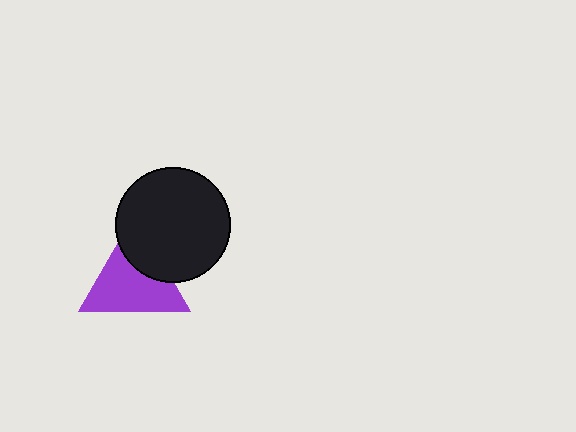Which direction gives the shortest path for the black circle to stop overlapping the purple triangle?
Moving toward the upper-right gives the shortest separation.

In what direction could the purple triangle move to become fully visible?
The purple triangle could move toward the lower-left. That would shift it out from behind the black circle entirely.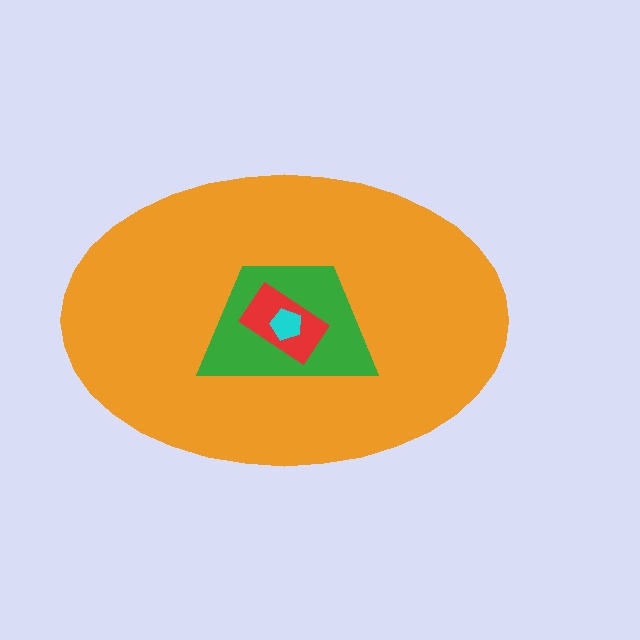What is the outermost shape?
The orange ellipse.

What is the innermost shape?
The cyan pentagon.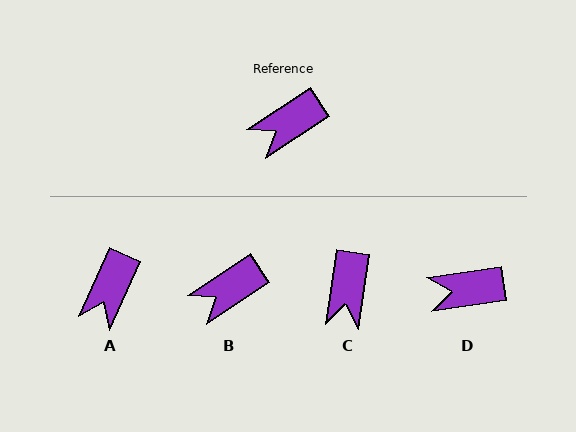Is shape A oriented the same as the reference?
No, it is off by about 32 degrees.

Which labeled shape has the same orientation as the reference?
B.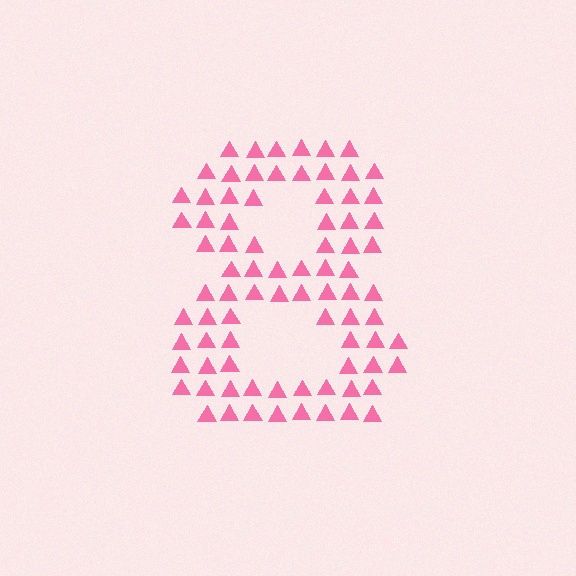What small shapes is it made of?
It is made of small triangles.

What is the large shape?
The large shape is the digit 8.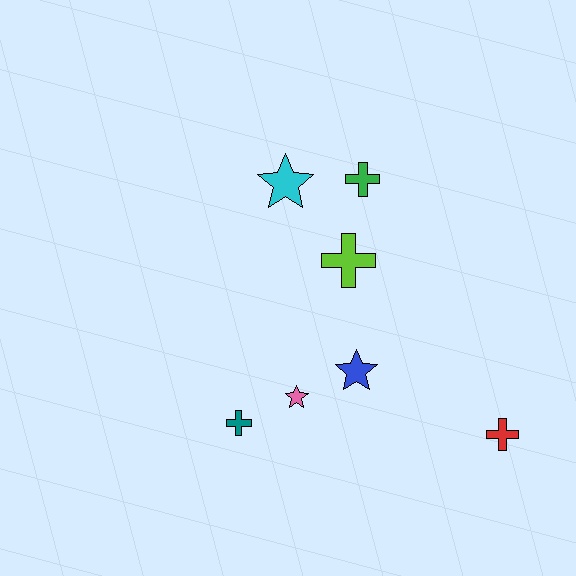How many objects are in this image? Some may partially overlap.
There are 7 objects.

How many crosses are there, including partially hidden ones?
There are 4 crosses.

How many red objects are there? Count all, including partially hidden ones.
There is 1 red object.